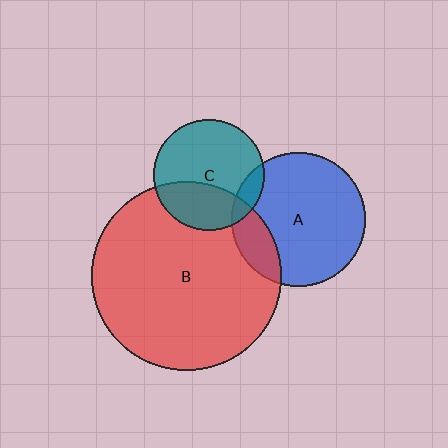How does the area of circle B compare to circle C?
Approximately 2.9 times.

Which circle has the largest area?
Circle B (red).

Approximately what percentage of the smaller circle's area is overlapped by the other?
Approximately 35%.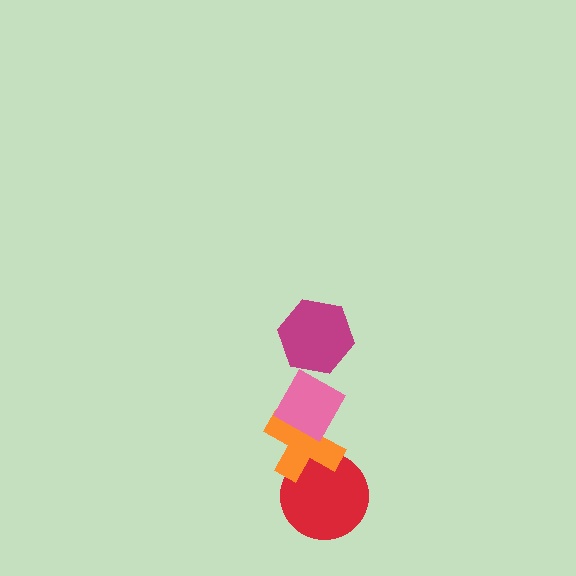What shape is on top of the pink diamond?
The magenta hexagon is on top of the pink diamond.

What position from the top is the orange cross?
The orange cross is 3rd from the top.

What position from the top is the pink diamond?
The pink diamond is 2nd from the top.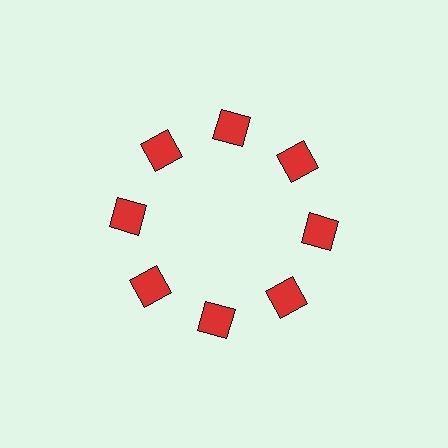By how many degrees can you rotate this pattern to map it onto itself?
The pattern maps onto itself every 45 degrees of rotation.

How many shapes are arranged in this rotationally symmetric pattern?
There are 8 shapes, arranged in 8 groups of 1.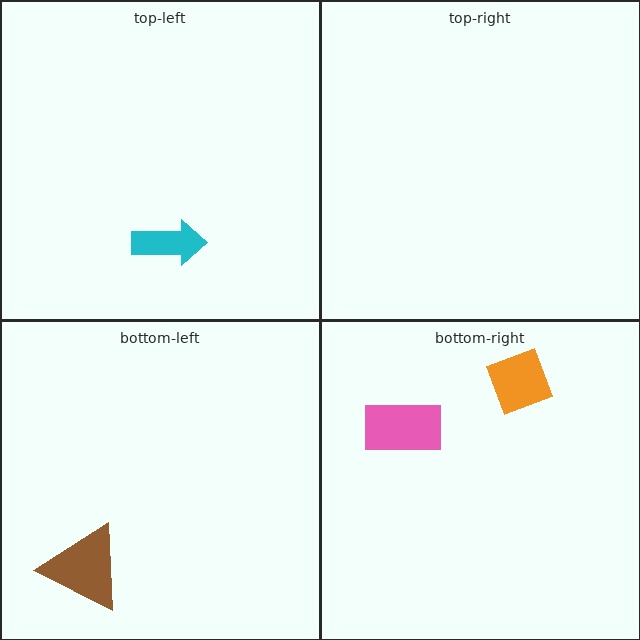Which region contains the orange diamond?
The bottom-right region.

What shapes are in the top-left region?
The cyan arrow.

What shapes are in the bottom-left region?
The brown triangle.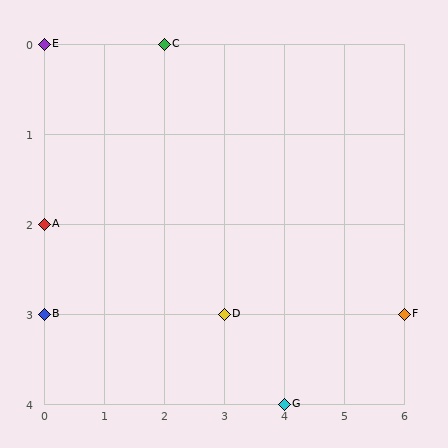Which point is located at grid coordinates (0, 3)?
Point B is at (0, 3).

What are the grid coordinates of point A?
Point A is at grid coordinates (0, 2).